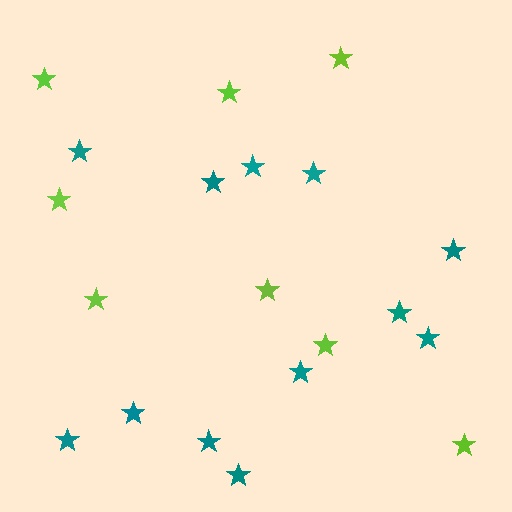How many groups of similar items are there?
There are 2 groups: one group of lime stars (8) and one group of teal stars (12).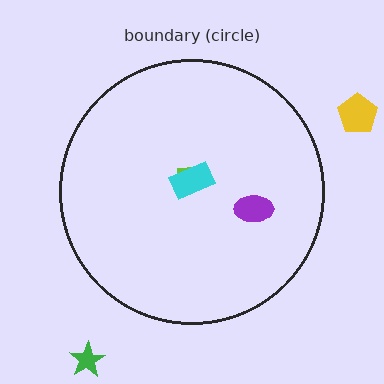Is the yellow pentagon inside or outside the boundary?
Outside.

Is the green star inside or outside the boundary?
Outside.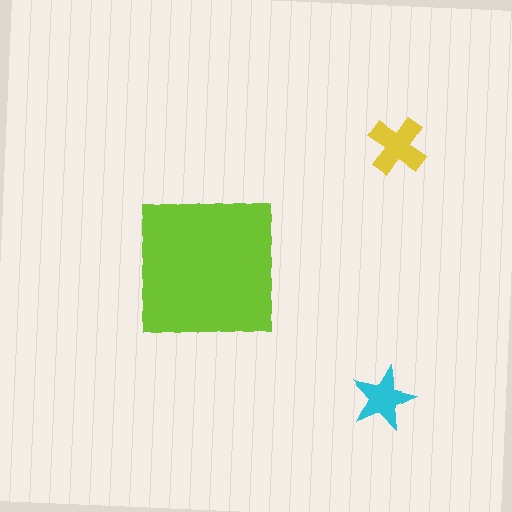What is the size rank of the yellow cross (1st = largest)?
2nd.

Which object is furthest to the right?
The yellow cross is rightmost.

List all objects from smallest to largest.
The cyan star, the yellow cross, the lime square.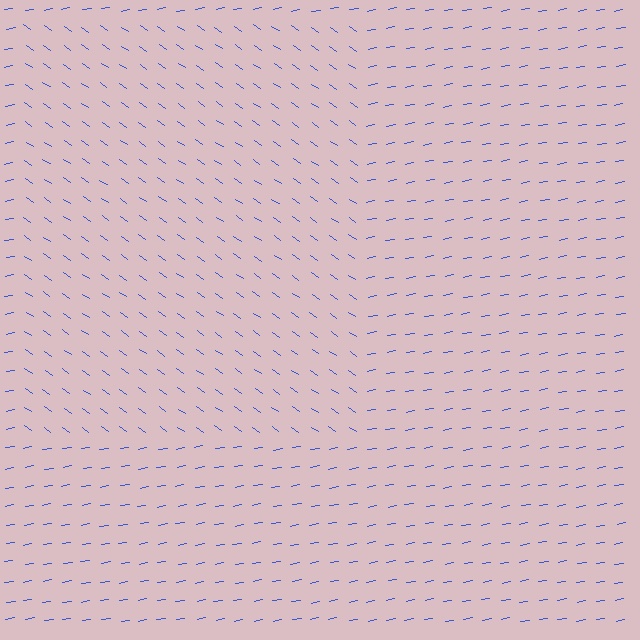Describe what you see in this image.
The image is filled with small blue line segments. A rectangle region in the image has lines oriented differently from the surrounding lines, creating a visible texture boundary.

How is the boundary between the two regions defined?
The boundary is defined purely by a change in line orientation (approximately 45 degrees difference). All lines are the same color and thickness.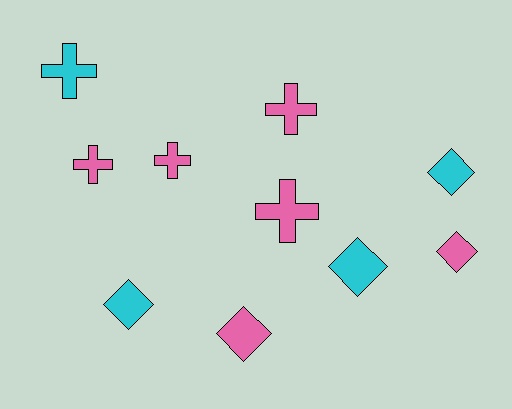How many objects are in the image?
There are 10 objects.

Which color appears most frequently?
Pink, with 6 objects.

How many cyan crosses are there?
There is 1 cyan cross.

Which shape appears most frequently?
Diamond, with 5 objects.